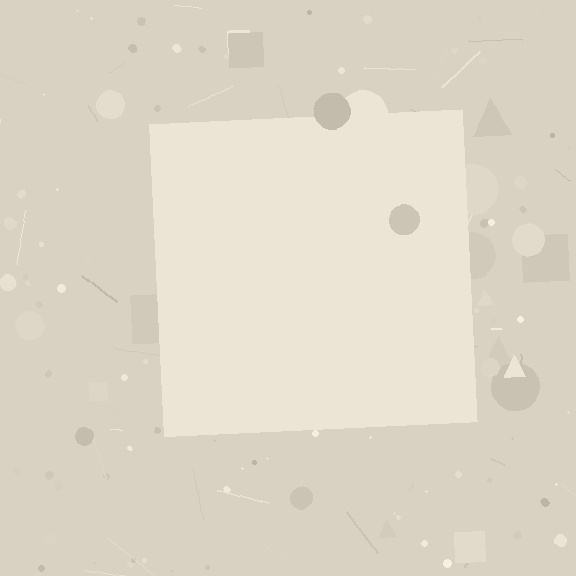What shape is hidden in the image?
A square is hidden in the image.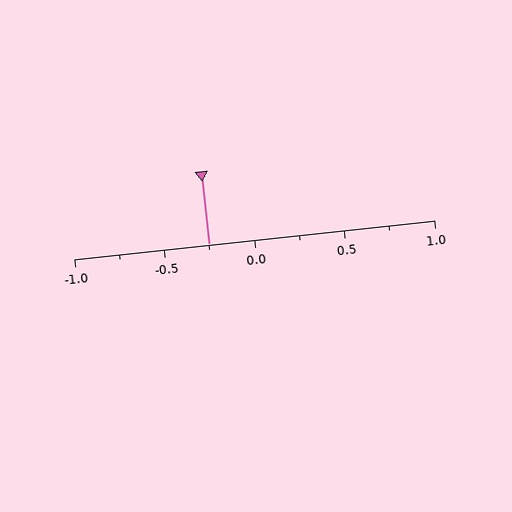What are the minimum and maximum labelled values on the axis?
The axis runs from -1.0 to 1.0.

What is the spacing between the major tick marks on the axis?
The major ticks are spaced 0.5 apart.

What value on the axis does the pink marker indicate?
The marker indicates approximately -0.25.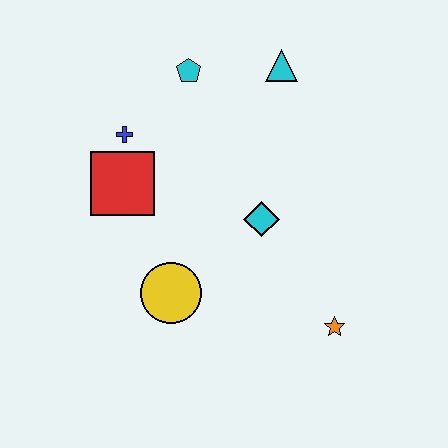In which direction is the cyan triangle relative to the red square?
The cyan triangle is to the right of the red square.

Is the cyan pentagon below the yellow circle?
No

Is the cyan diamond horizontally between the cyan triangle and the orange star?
No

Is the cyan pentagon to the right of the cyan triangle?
No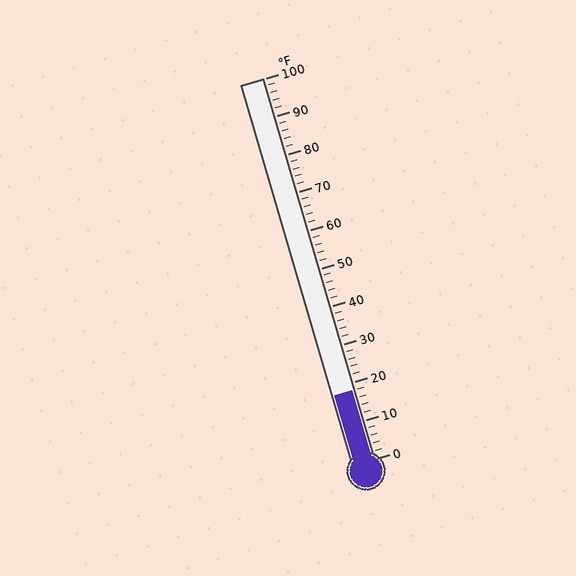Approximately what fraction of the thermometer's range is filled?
The thermometer is filled to approximately 20% of its range.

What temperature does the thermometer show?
The thermometer shows approximately 18°F.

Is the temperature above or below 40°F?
The temperature is below 40°F.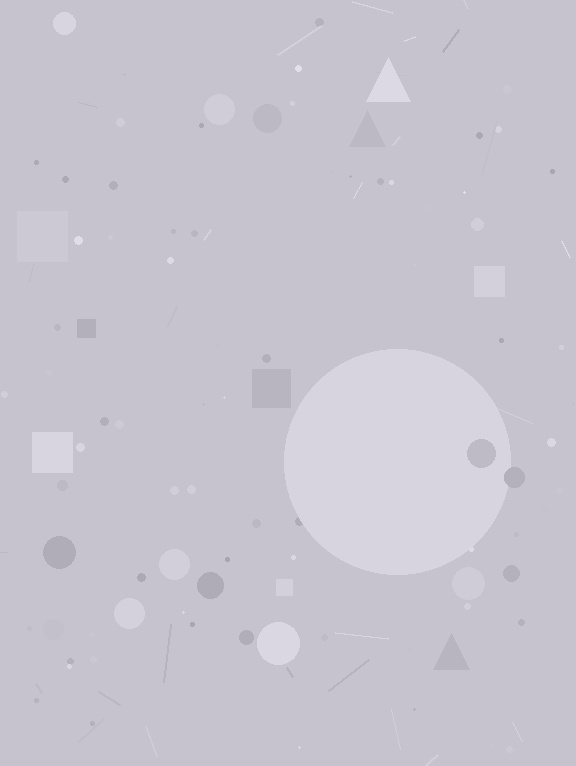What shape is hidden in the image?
A circle is hidden in the image.